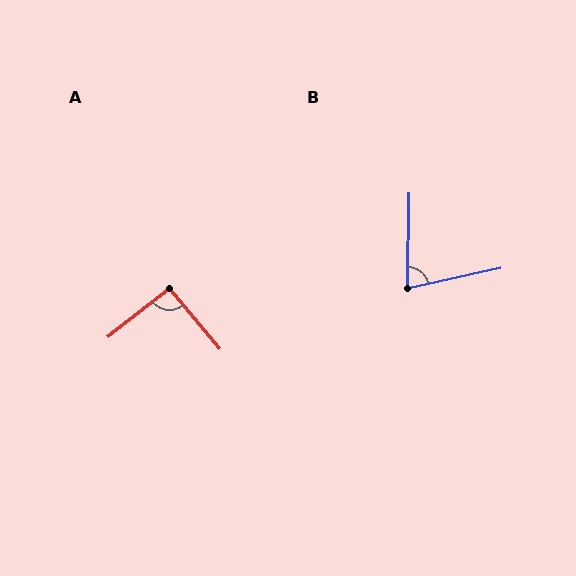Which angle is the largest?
A, at approximately 92 degrees.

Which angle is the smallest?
B, at approximately 77 degrees.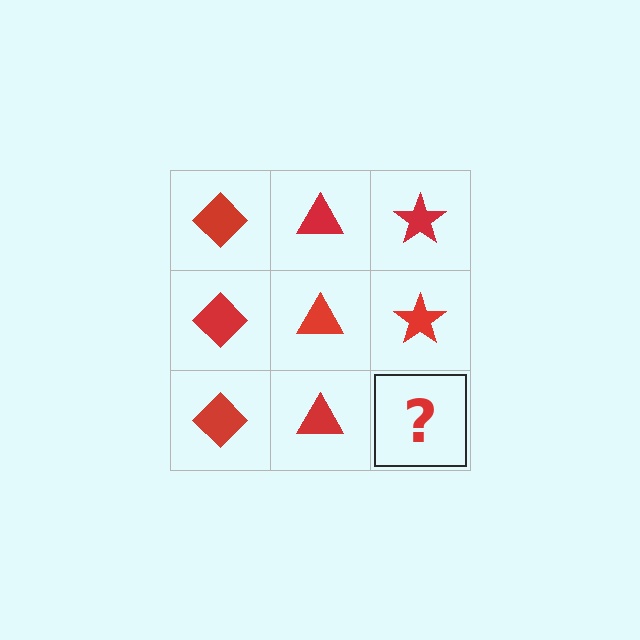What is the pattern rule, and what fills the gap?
The rule is that each column has a consistent shape. The gap should be filled with a red star.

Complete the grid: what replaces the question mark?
The question mark should be replaced with a red star.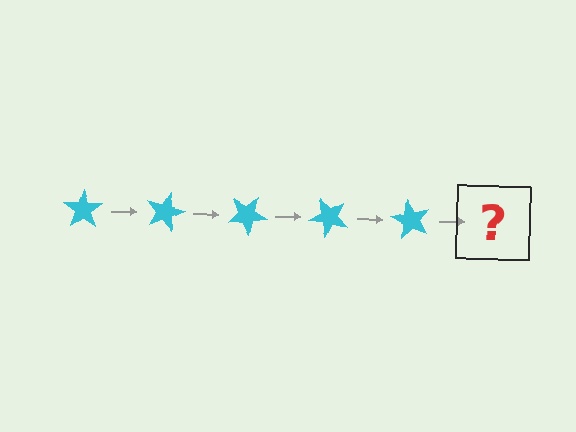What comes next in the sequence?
The next element should be a cyan star rotated 75 degrees.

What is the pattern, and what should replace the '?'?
The pattern is that the star rotates 15 degrees each step. The '?' should be a cyan star rotated 75 degrees.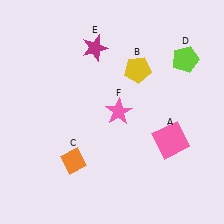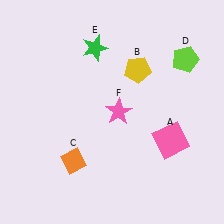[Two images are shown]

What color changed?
The star (E) changed from magenta in Image 1 to green in Image 2.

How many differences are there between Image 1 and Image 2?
There is 1 difference between the two images.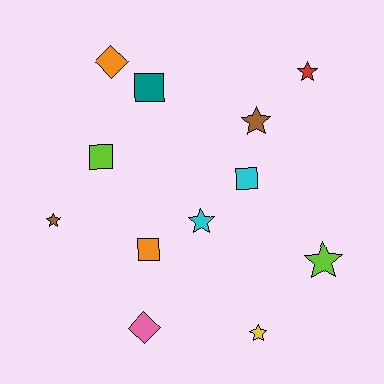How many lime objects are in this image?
There are 2 lime objects.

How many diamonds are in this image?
There are 2 diamonds.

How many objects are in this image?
There are 12 objects.